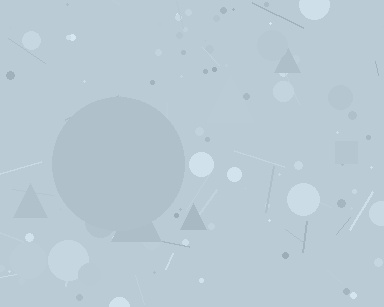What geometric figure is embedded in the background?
A circle is embedded in the background.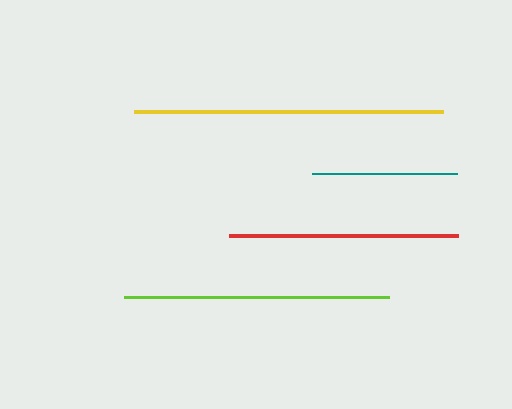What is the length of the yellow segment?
The yellow segment is approximately 309 pixels long.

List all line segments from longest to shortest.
From longest to shortest: yellow, lime, red, teal.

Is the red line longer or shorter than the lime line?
The lime line is longer than the red line.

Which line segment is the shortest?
The teal line is the shortest at approximately 145 pixels.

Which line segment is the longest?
The yellow line is the longest at approximately 309 pixels.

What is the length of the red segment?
The red segment is approximately 229 pixels long.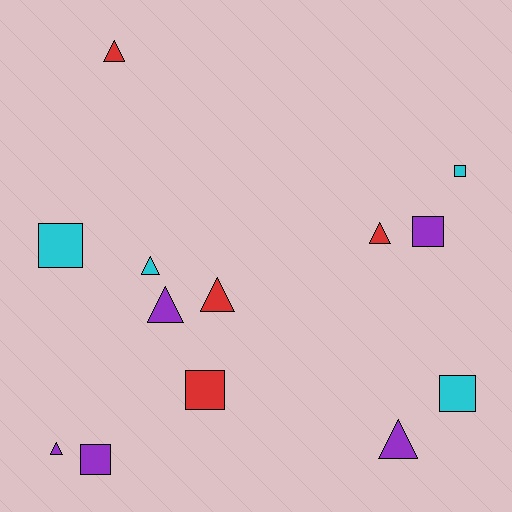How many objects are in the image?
There are 13 objects.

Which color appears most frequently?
Purple, with 5 objects.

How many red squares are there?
There is 1 red square.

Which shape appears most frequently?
Triangle, with 7 objects.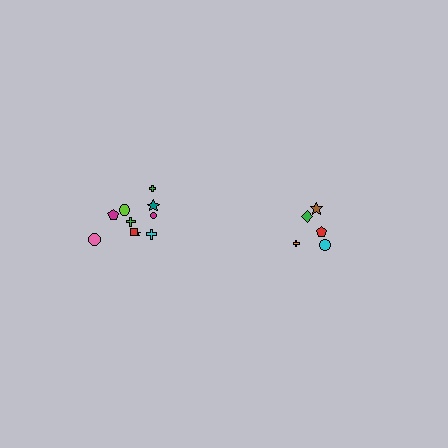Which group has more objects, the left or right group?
The left group.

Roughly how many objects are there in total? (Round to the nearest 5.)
Roughly 15 objects in total.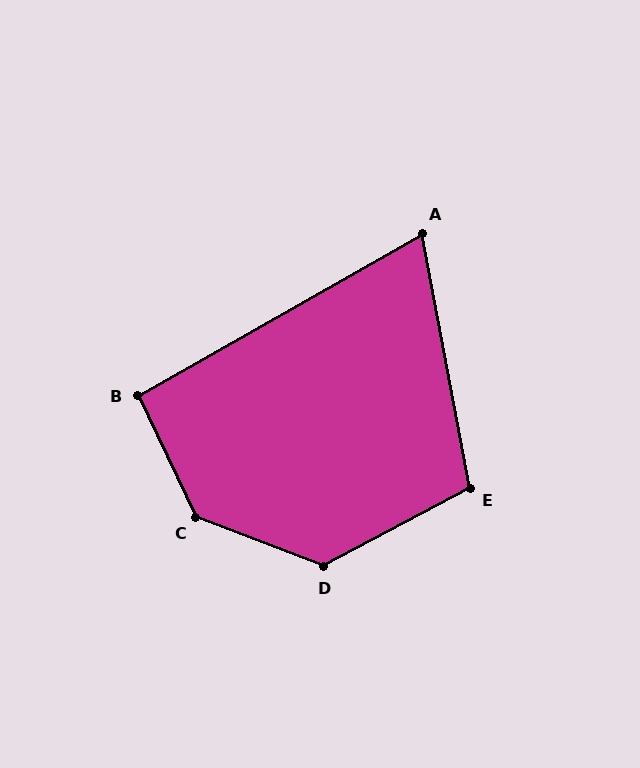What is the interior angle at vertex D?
Approximately 131 degrees (obtuse).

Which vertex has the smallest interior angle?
A, at approximately 71 degrees.